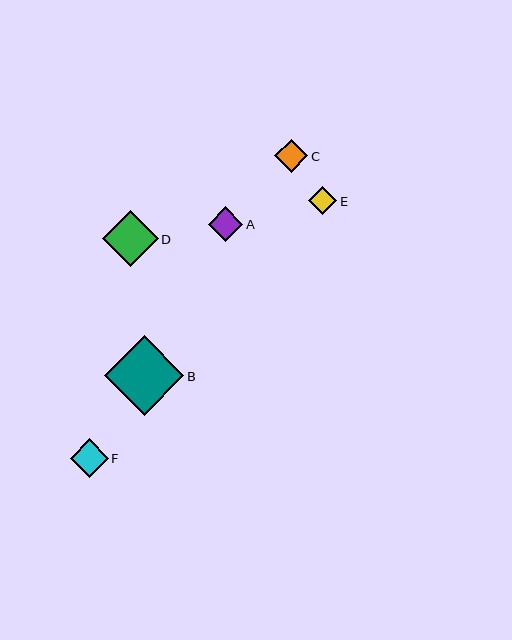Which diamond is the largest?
Diamond B is the largest with a size of approximately 80 pixels.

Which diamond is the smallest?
Diamond E is the smallest with a size of approximately 28 pixels.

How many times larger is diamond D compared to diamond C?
Diamond D is approximately 1.7 times the size of diamond C.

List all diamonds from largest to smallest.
From largest to smallest: B, D, F, A, C, E.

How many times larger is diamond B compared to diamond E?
Diamond B is approximately 2.8 times the size of diamond E.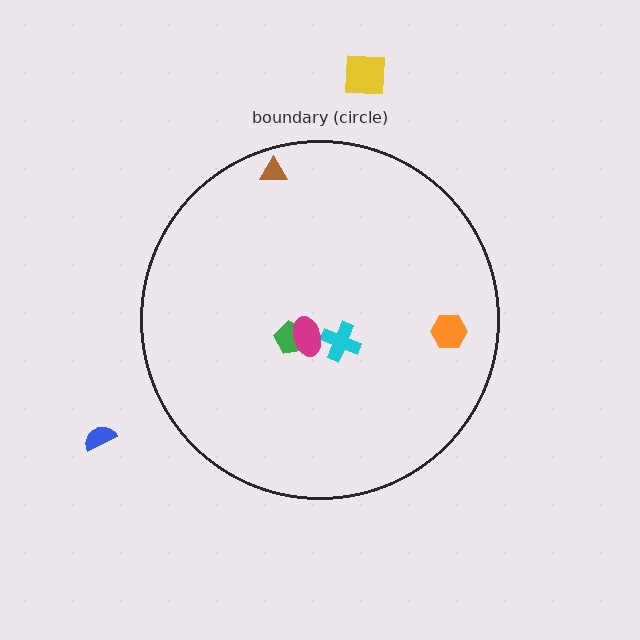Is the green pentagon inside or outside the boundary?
Inside.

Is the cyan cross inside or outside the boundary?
Inside.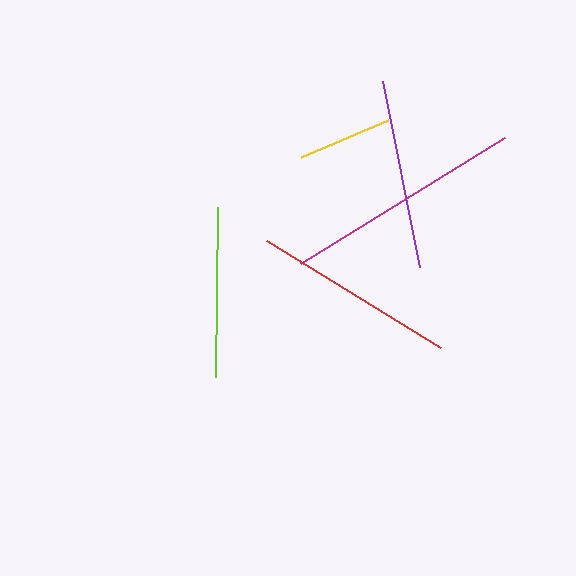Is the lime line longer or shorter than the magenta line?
The magenta line is longer than the lime line.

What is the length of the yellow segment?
The yellow segment is approximately 94 pixels long.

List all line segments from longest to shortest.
From longest to shortest: magenta, red, purple, lime, yellow.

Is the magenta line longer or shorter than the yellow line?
The magenta line is longer than the yellow line.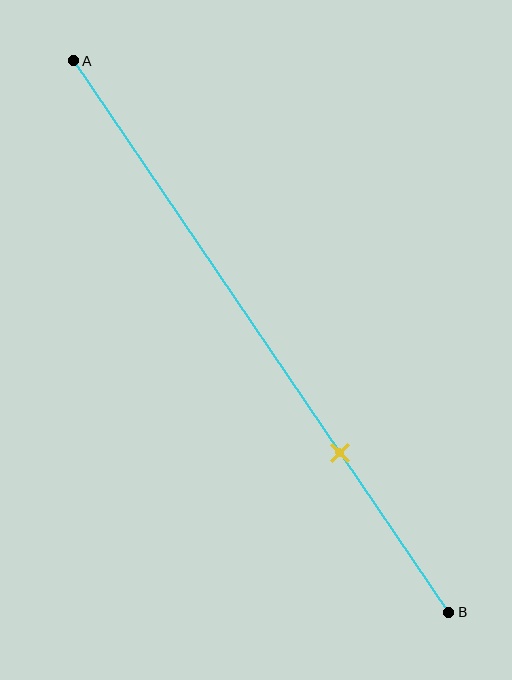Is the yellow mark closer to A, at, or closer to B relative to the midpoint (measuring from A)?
The yellow mark is closer to point B than the midpoint of segment AB.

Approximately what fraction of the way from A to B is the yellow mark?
The yellow mark is approximately 70% of the way from A to B.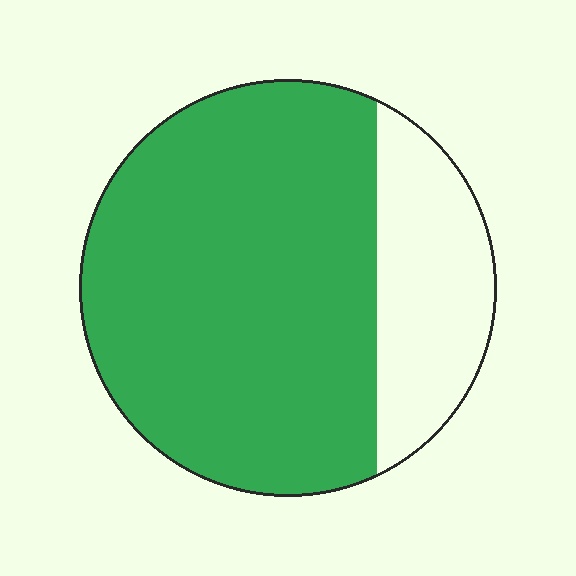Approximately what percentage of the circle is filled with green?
Approximately 75%.